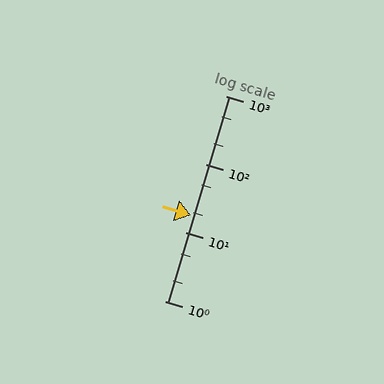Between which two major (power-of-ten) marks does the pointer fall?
The pointer is between 10 and 100.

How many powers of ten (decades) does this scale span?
The scale spans 3 decades, from 1 to 1000.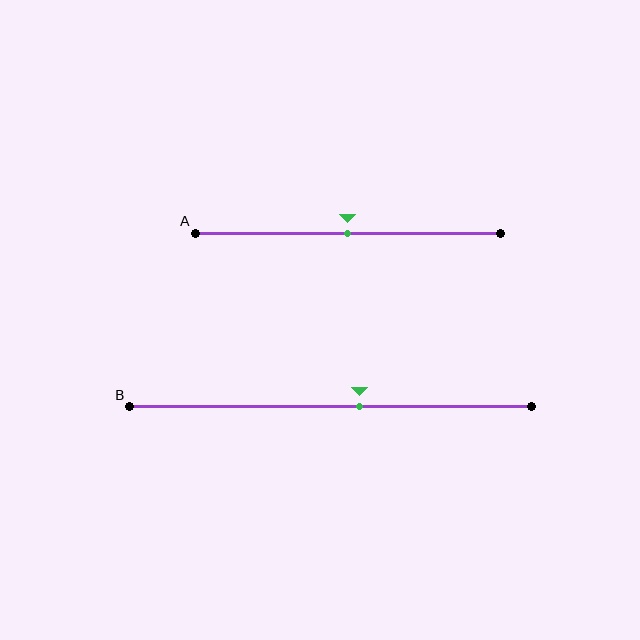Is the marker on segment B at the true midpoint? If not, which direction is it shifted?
No, the marker on segment B is shifted to the right by about 7% of the segment length.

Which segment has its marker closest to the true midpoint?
Segment A has its marker closest to the true midpoint.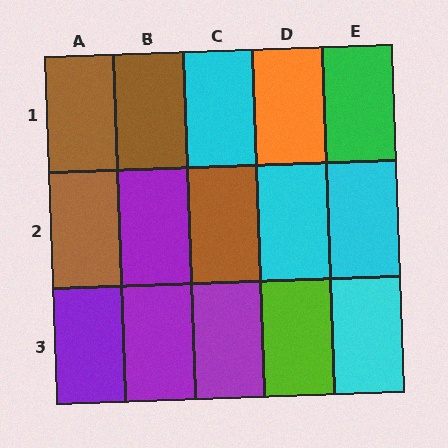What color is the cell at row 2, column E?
Cyan.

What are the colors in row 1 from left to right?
Brown, brown, cyan, orange, green.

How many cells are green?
1 cell is green.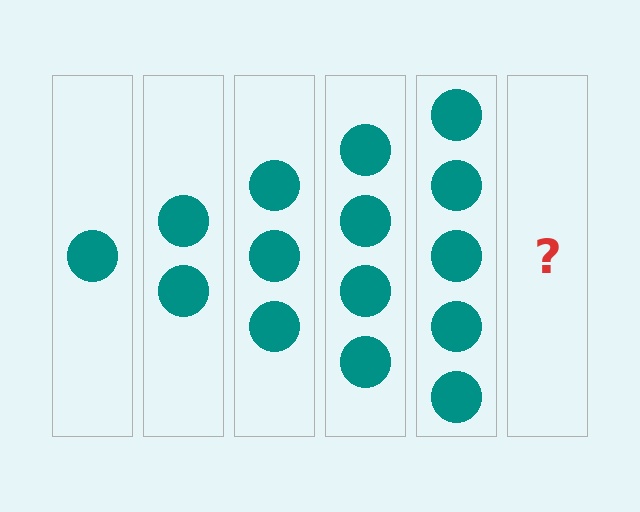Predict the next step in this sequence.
The next step is 6 circles.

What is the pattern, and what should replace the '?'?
The pattern is that each step adds one more circle. The '?' should be 6 circles.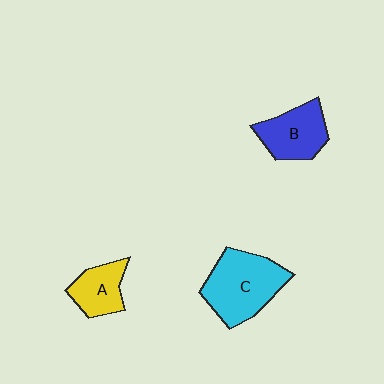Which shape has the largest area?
Shape C (cyan).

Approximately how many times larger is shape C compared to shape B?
Approximately 1.4 times.